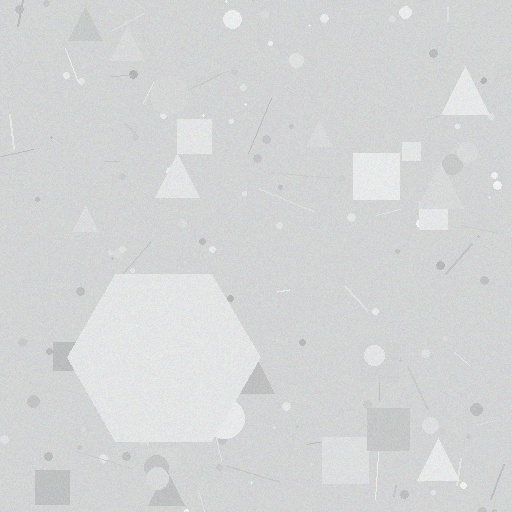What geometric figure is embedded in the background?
A hexagon is embedded in the background.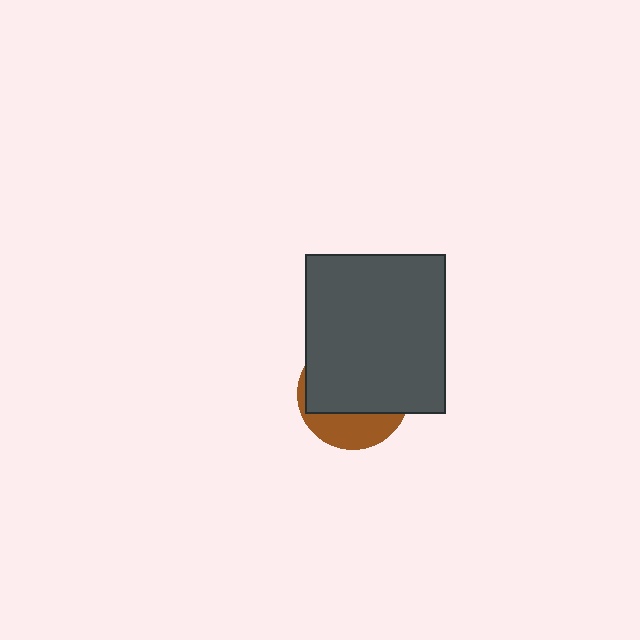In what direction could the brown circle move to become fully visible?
The brown circle could move down. That would shift it out from behind the dark gray rectangle entirely.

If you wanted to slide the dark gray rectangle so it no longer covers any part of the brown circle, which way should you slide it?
Slide it up — that is the most direct way to separate the two shapes.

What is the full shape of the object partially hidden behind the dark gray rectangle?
The partially hidden object is a brown circle.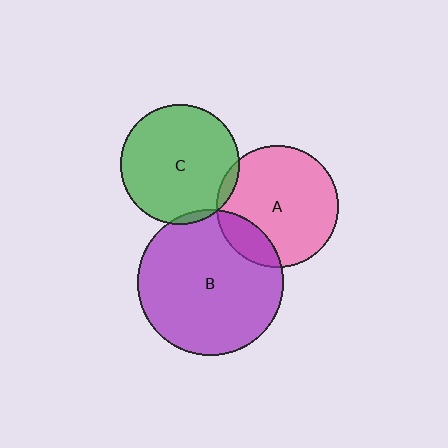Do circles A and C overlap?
Yes.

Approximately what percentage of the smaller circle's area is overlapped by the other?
Approximately 5%.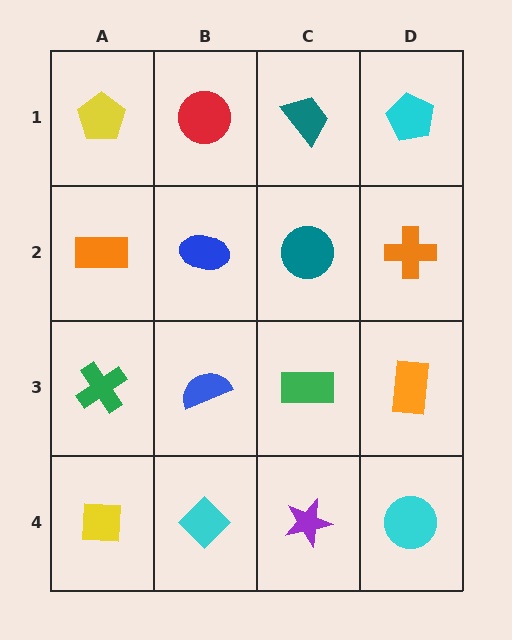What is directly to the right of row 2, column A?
A blue ellipse.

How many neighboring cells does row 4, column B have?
3.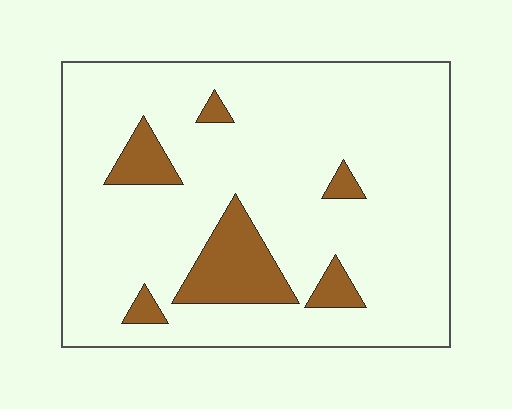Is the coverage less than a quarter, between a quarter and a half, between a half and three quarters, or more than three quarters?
Less than a quarter.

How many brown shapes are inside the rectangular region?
6.